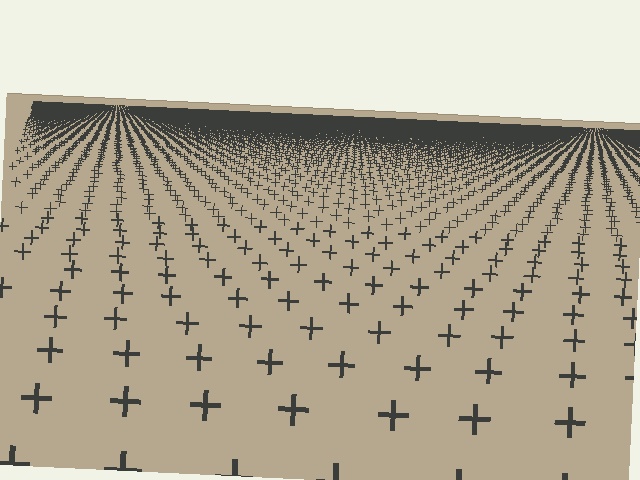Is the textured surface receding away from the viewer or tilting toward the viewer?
The surface is receding away from the viewer. Texture elements get smaller and denser toward the top.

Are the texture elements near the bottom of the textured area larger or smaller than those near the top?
Larger. Near the bottom, elements are closer to the viewer and appear at a bigger on-screen size.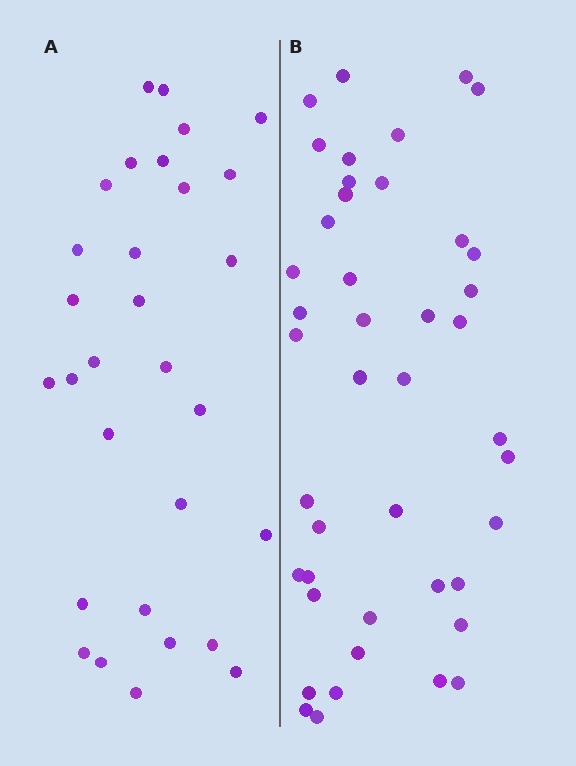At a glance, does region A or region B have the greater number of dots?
Region B (the right region) has more dots.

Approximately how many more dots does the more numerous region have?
Region B has approximately 15 more dots than region A.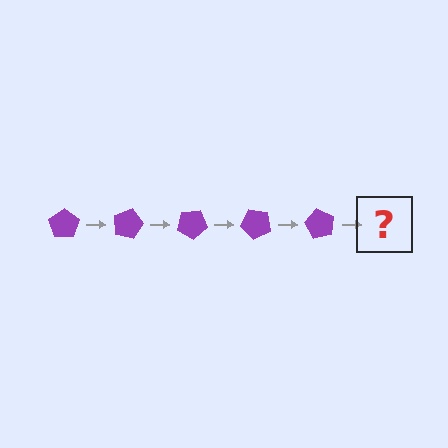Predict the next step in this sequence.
The next step is a purple pentagon rotated 75 degrees.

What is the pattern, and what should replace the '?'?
The pattern is that the pentagon rotates 15 degrees each step. The '?' should be a purple pentagon rotated 75 degrees.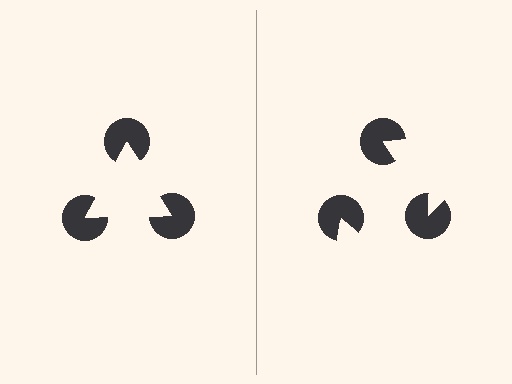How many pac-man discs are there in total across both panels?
6 — 3 on each side.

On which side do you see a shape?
An illusory triangle appears on the left side. On the right side the wedge cuts are rotated, so no coherent shape forms.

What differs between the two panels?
The pac-man discs are positioned identically on both sides; only the wedge orientations differ. On the left they align to a triangle; on the right they are misaligned.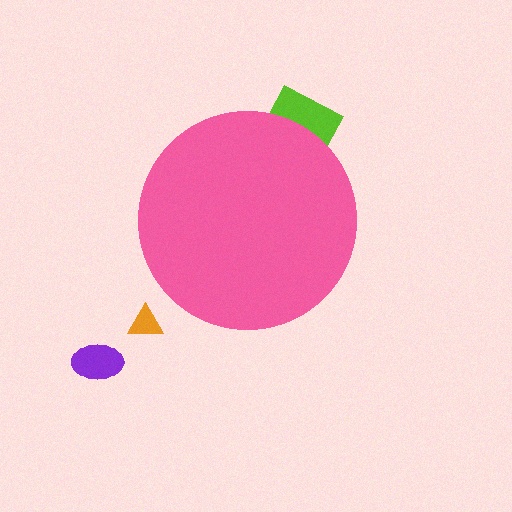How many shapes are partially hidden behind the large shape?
1 shape is partially hidden.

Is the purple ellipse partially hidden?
No, the purple ellipse is fully visible.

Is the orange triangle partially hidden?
No, the orange triangle is fully visible.